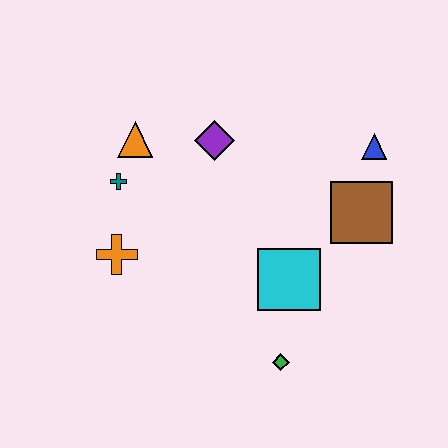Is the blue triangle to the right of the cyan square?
Yes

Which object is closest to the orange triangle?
The teal cross is closest to the orange triangle.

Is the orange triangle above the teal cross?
Yes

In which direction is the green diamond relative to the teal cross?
The green diamond is below the teal cross.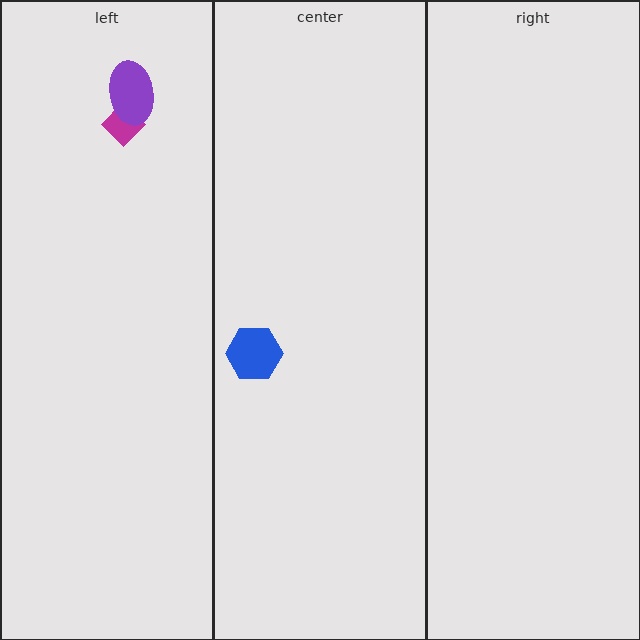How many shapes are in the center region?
1.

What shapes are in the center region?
The blue hexagon.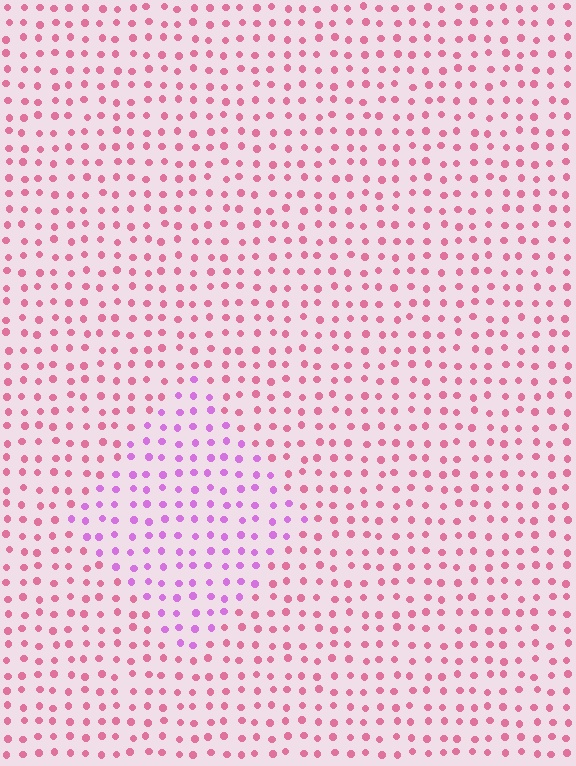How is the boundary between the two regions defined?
The boundary is defined purely by a slight shift in hue (about 43 degrees). Spacing, size, and orientation are identical on both sides.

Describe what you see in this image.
The image is filled with small pink elements in a uniform arrangement. A diamond-shaped region is visible where the elements are tinted to a slightly different hue, forming a subtle color boundary.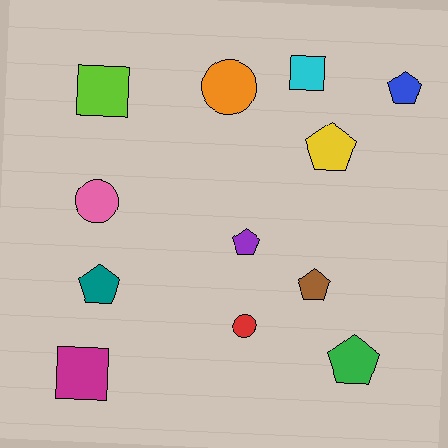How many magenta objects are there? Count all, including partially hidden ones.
There is 1 magenta object.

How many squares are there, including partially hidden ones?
There are 3 squares.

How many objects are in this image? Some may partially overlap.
There are 12 objects.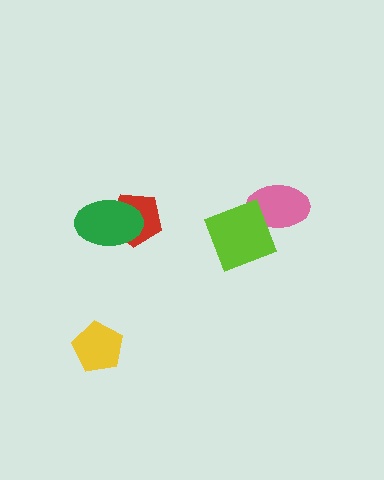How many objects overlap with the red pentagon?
1 object overlaps with the red pentagon.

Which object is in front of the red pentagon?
The green ellipse is in front of the red pentagon.